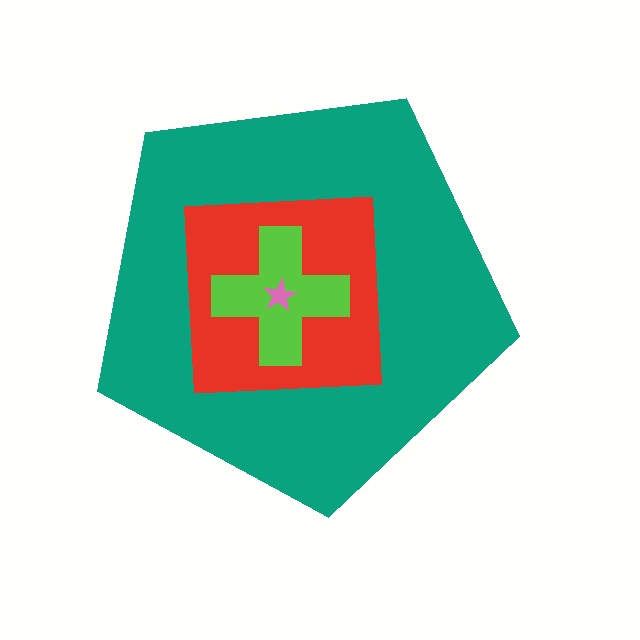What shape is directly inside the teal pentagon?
The red square.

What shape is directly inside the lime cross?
The pink star.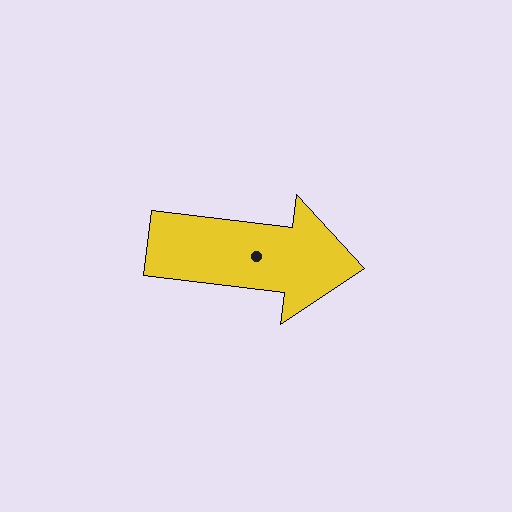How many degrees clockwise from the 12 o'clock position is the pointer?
Approximately 97 degrees.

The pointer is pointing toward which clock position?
Roughly 3 o'clock.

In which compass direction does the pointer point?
East.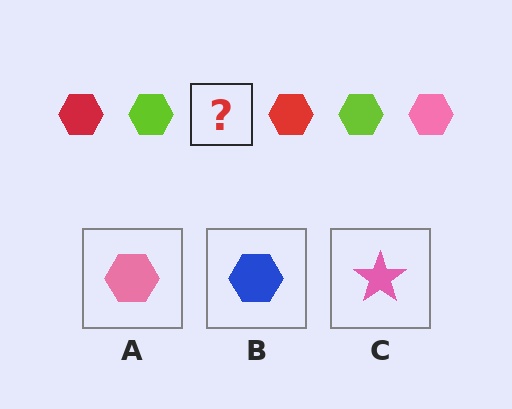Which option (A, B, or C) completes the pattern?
A.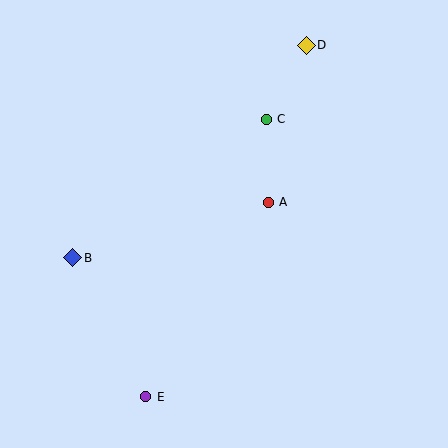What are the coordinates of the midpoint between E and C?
The midpoint between E and C is at (206, 258).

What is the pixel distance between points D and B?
The distance between D and B is 315 pixels.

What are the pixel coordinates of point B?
Point B is at (73, 258).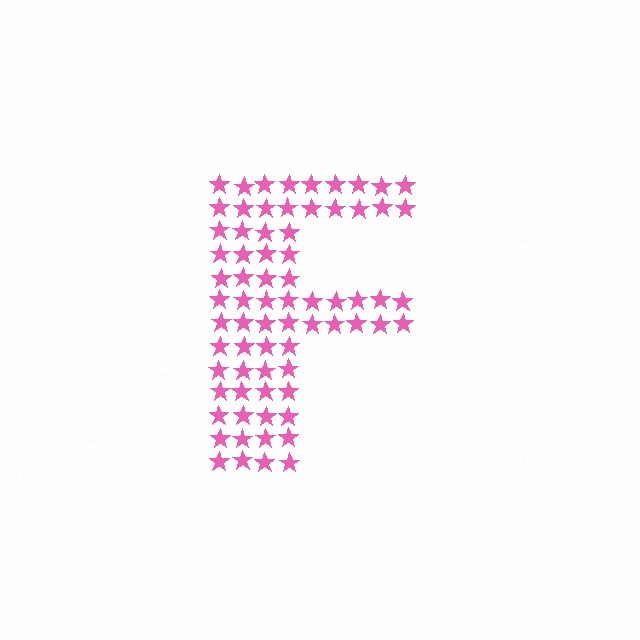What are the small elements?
The small elements are stars.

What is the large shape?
The large shape is the letter F.